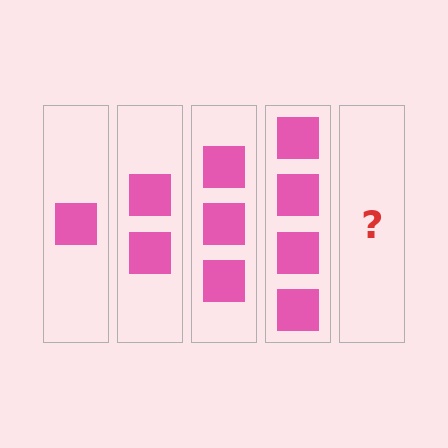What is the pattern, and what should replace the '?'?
The pattern is that each step adds one more square. The '?' should be 5 squares.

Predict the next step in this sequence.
The next step is 5 squares.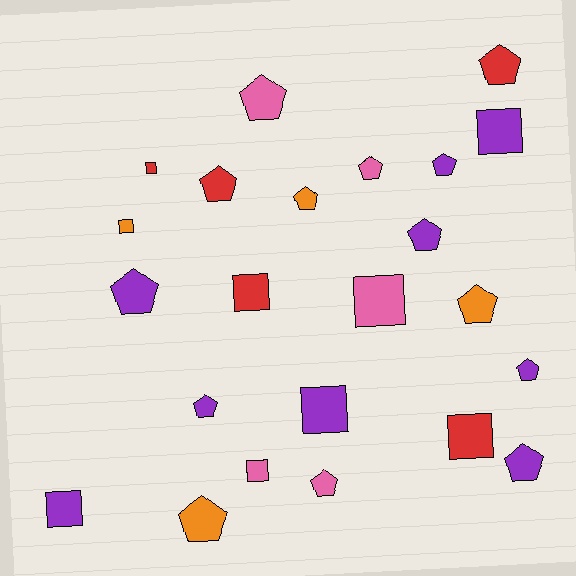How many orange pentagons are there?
There are 3 orange pentagons.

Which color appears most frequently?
Purple, with 9 objects.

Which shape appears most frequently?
Pentagon, with 14 objects.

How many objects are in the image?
There are 23 objects.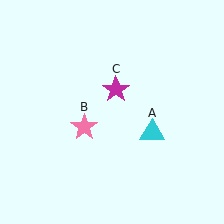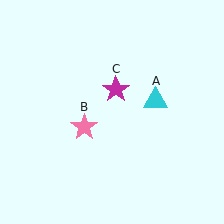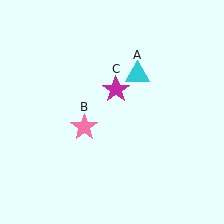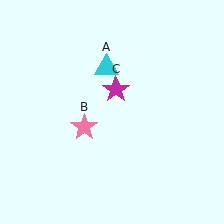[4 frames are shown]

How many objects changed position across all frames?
1 object changed position: cyan triangle (object A).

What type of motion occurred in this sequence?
The cyan triangle (object A) rotated counterclockwise around the center of the scene.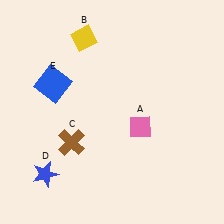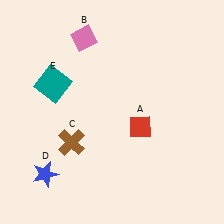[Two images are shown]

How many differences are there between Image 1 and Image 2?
There are 3 differences between the two images.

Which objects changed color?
A changed from pink to red. B changed from yellow to pink. E changed from blue to teal.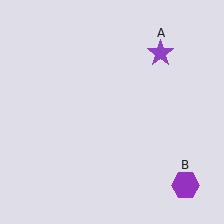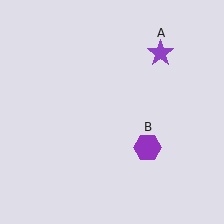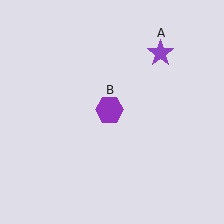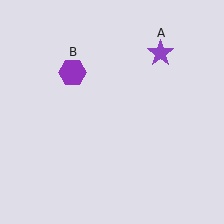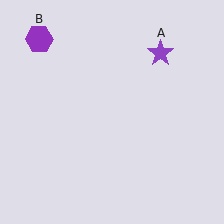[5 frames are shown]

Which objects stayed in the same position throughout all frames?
Purple star (object A) remained stationary.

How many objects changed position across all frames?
1 object changed position: purple hexagon (object B).